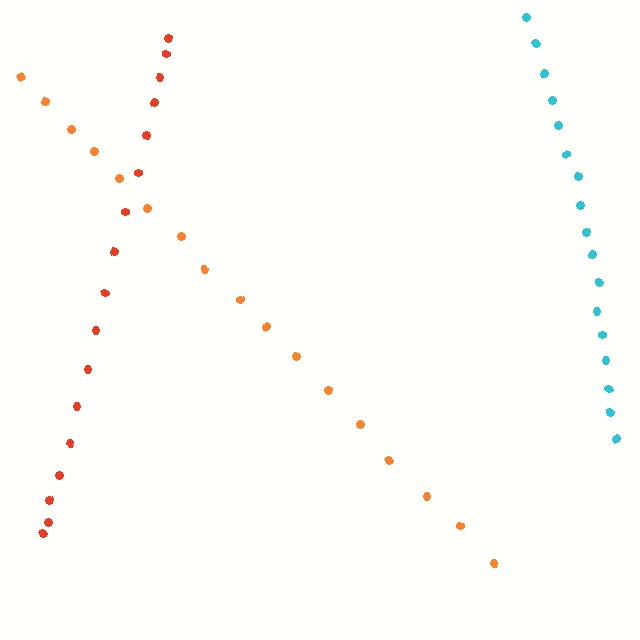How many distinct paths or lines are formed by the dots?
There are 3 distinct paths.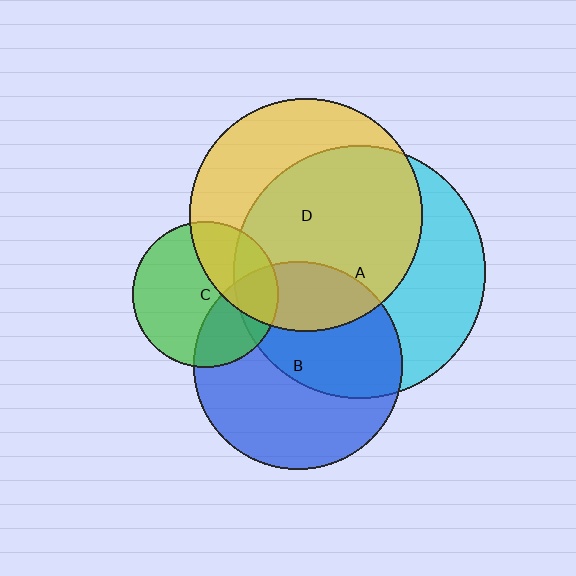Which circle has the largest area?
Circle A (cyan).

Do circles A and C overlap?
Yes.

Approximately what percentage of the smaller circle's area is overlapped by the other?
Approximately 20%.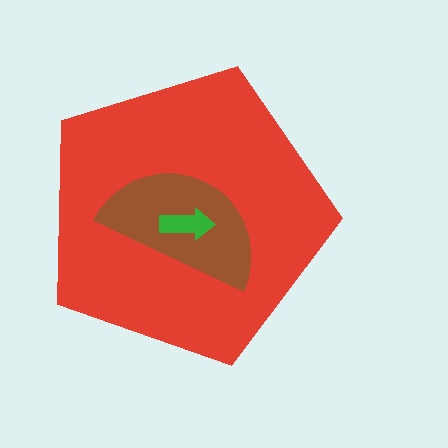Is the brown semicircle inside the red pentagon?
Yes.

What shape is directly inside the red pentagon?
The brown semicircle.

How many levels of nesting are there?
3.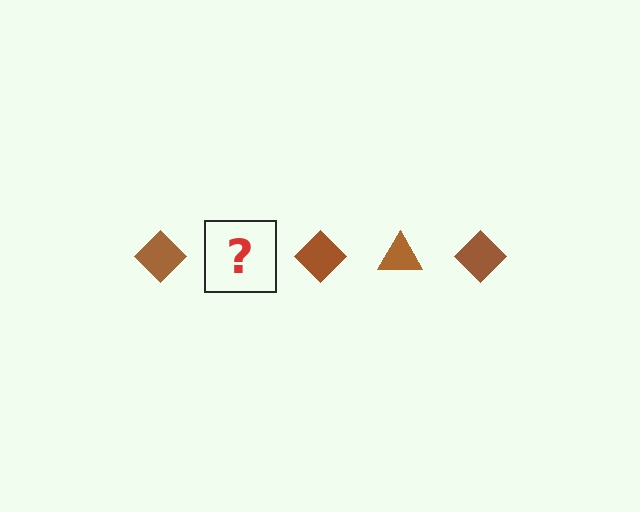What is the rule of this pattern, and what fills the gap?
The rule is that the pattern cycles through diamond, triangle shapes in brown. The gap should be filled with a brown triangle.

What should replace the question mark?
The question mark should be replaced with a brown triangle.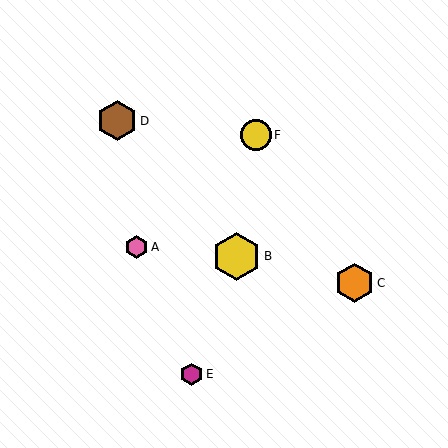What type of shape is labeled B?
Shape B is a yellow hexagon.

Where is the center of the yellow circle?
The center of the yellow circle is at (256, 135).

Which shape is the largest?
The yellow hexagon (labeled B) is the largest.